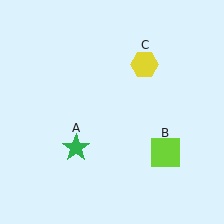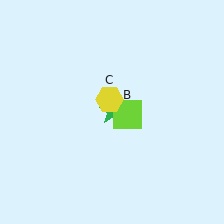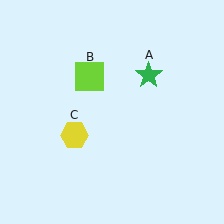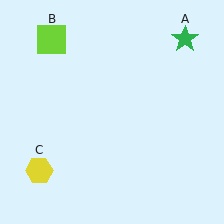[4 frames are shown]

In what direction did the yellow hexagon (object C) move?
The yellow hexagon (object C) moved down and to the left.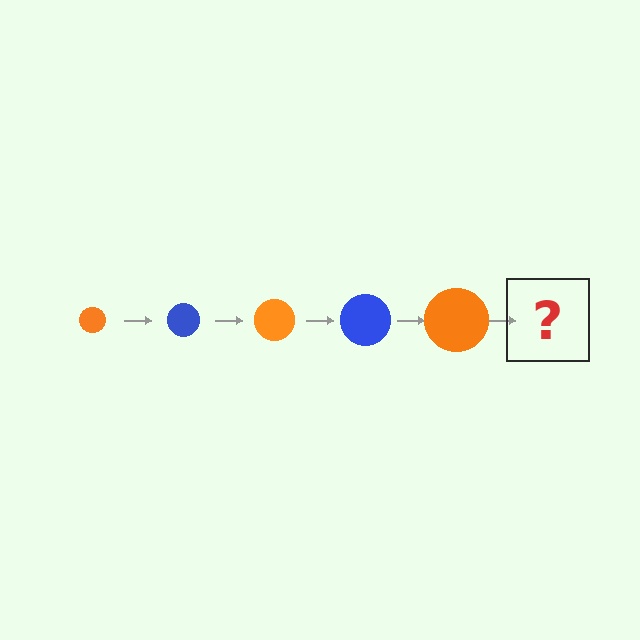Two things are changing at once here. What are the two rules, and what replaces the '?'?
The two rules are that the circle grows larger each step and the color cycles through orange and blue. The '?' should be a blue circle, larger than the previous one.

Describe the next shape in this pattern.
It should be a blue circle, larger than the previous one.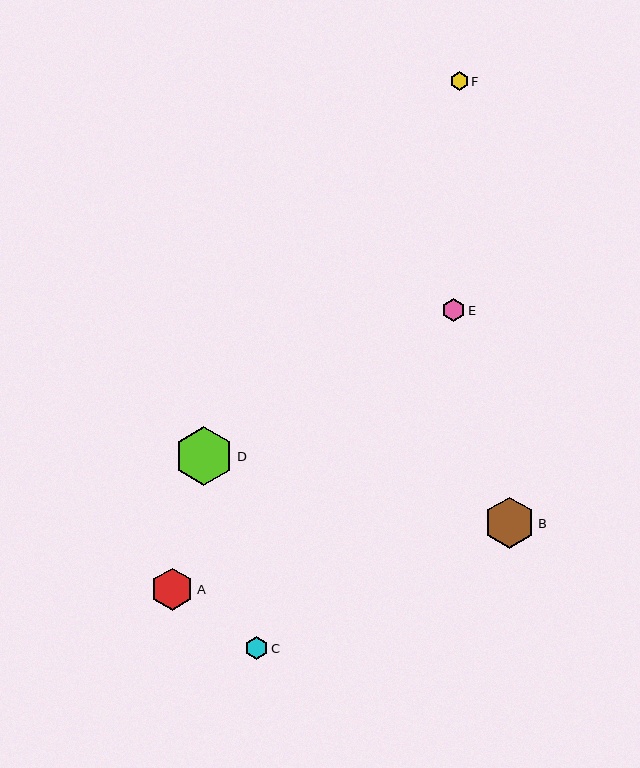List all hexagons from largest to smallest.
From largest to smallest: D, B, A, C, E, F.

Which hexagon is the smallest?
Hexagon F is the smallest with a size of approximately 18 pixels.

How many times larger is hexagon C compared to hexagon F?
Hexagon C is approximately 1.2 times the size of hexagon F.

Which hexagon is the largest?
Hexagon D is the largest with a size of approximately 60 pixels.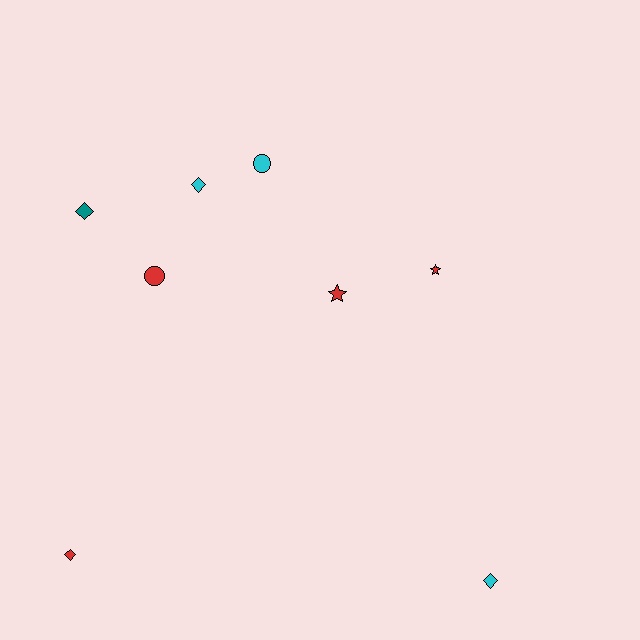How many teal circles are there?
There are no teal circles.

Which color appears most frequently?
Red, with 4 objects.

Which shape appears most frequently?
Diamond, with 4 objects.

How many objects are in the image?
There are 8 objects.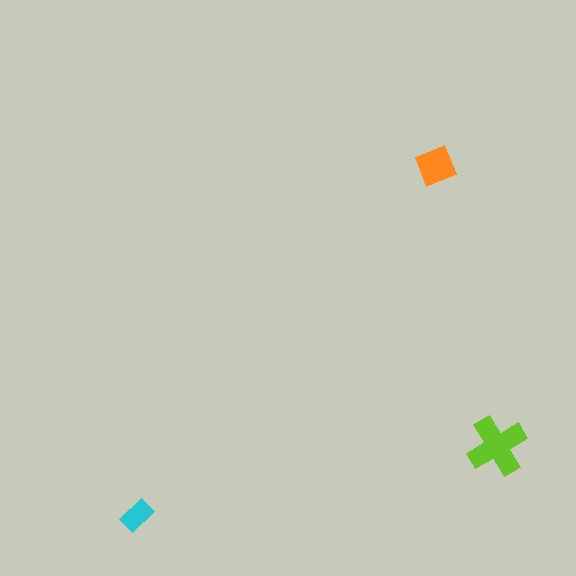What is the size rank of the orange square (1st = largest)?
2nd.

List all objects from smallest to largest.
The cyan rectangle, the orange square, the lime cross.